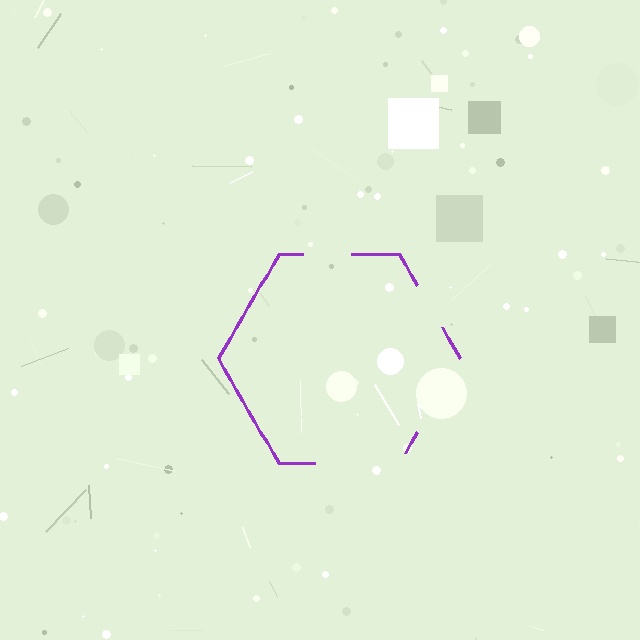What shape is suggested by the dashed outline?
The dashed outline suggests a hexagon.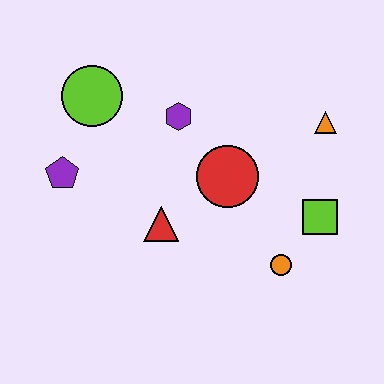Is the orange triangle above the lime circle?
No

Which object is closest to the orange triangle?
The lime square is closest to the orange triangle.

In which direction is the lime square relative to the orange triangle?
The lime square is below the orange triangle.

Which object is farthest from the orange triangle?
The purple pentagon is farthest from the orange triangle.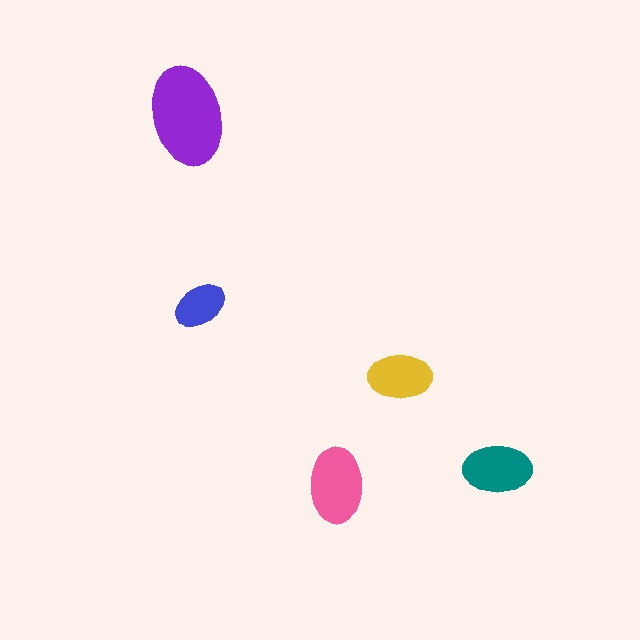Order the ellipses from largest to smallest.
the purple one, the pink one, the teal one, the yellow one, the blue one.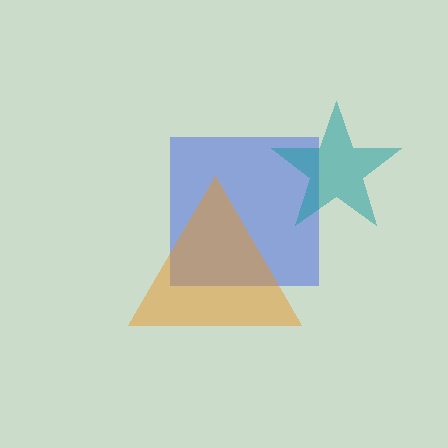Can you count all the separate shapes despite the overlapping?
Yes, there are 3 separate shapes.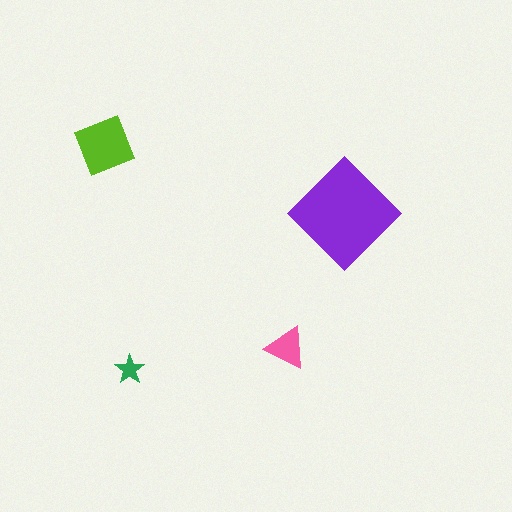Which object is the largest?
The purple diamond.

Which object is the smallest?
The green star.